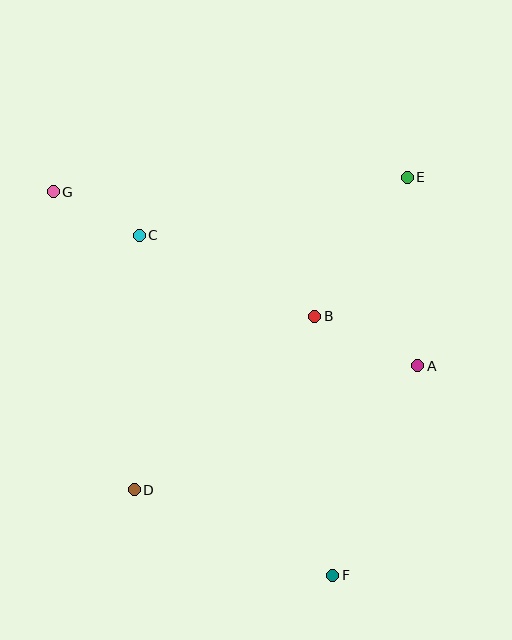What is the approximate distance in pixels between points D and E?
The distance between D and E is approximately 415 pixels.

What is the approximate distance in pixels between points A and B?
The distance between A and B is approximately 114 pixels.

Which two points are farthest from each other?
Points F and G are farthest from each other.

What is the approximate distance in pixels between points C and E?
The distance between C and E is approximately 274 pixels.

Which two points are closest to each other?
Points C and G are closest to each other.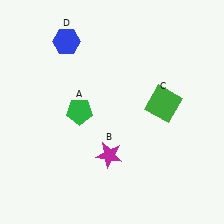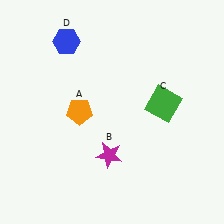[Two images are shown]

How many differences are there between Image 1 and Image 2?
There is 1 difference between the two images.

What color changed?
The pentagon (A) changed from green in Image 1 to orange in Image 2.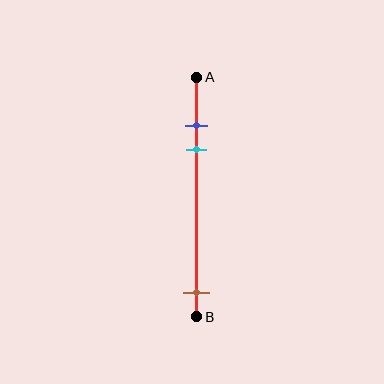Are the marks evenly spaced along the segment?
No, the marks are not evenly spaced.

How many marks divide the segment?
There are 3 marks dividing the segment.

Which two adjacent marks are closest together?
The blue and cyan marks are the closest adjacent pair.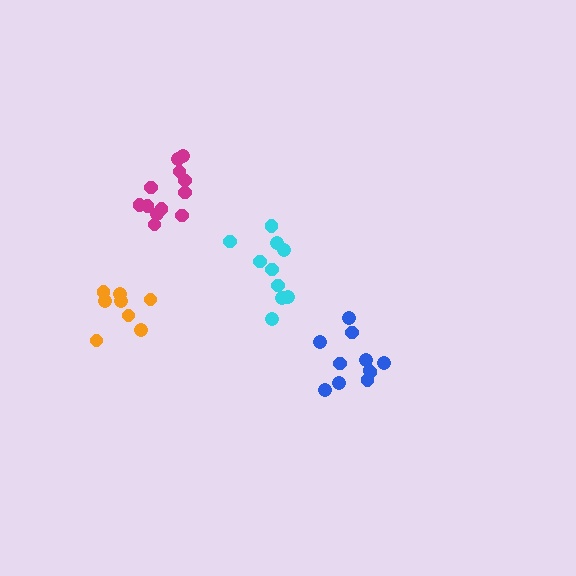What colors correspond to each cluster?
The clusters are colored: magenta, cyan, blue, orange.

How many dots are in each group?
Group 1: 12 dots, Group 2: 10 dots, Group 3: 11 dots, Group 4: 8 dots (41 total).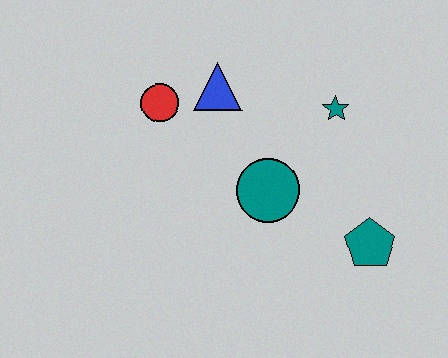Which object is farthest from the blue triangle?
The teal pentagon is farthest from the blue triangle.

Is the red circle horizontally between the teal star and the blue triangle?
No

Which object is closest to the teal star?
The teal circle is closest to the teal star.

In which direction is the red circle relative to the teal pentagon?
The red circle is to the left of the teal pentagon.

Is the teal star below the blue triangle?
Yes